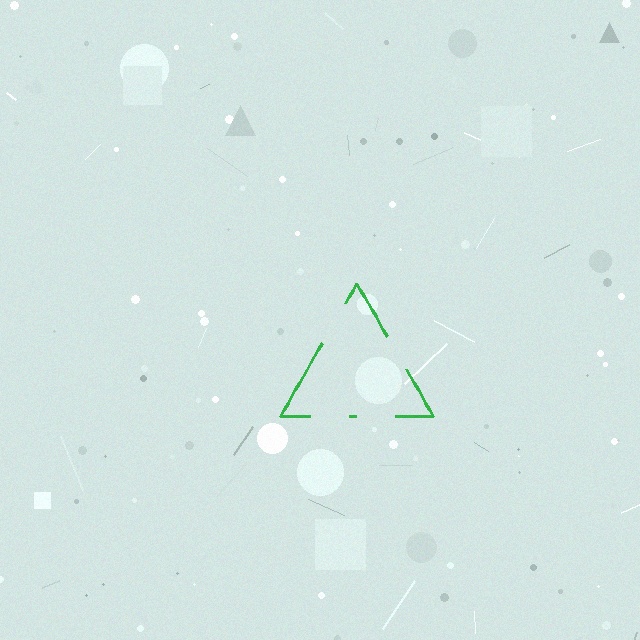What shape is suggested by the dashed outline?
The dashed outline suggests a triangle.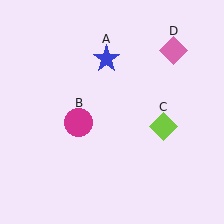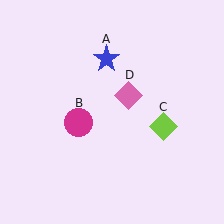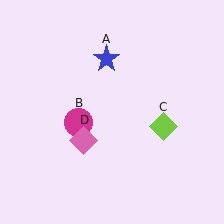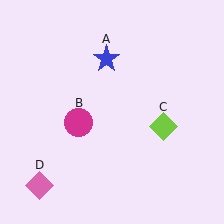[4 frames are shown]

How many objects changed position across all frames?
1 object changed position: pink diamond (object D).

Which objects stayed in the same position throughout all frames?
Blue star (object A) and magenta circle (object B) and lime diamond (object C) remained stationary.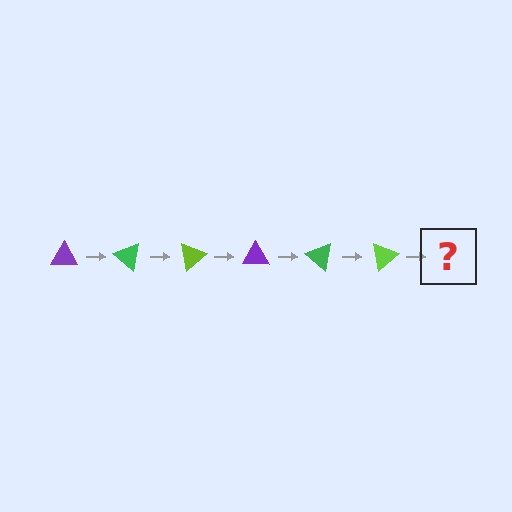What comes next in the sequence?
The next element should be a purple triangle, rotated 240 degrees from the start.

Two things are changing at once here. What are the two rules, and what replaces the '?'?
The two rules are that it rotates 40 degrees each step and the color cycles through purple, green, and lime. The '?' should be a purple triangle, rotated 240 degrees from the start.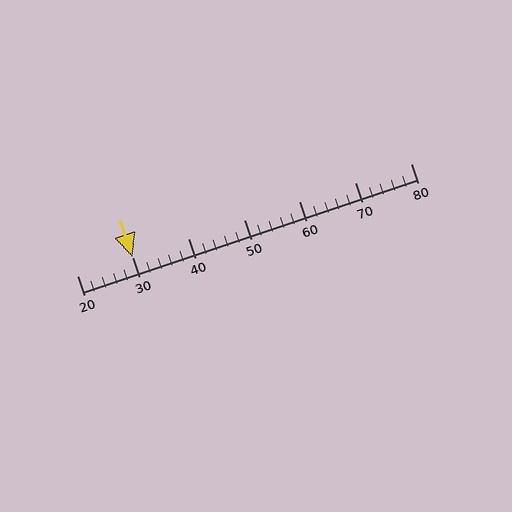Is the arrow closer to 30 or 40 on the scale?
The arrow is closer to 30.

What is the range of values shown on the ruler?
The ruler shows values from 20 to 80.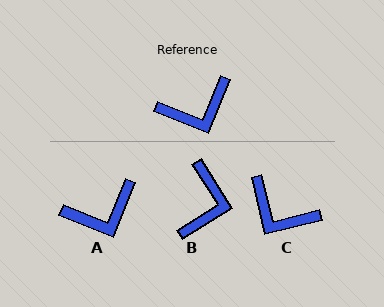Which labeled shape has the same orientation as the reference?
A.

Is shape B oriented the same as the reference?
No, it is off by about 54 degrees.